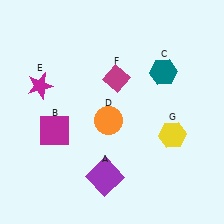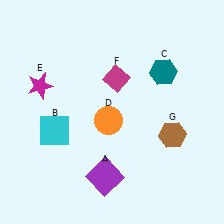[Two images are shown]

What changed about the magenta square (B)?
In Image 1, B is magenta. In Image 2, it changed to cyan.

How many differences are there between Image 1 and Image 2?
There are 2 differences between the two images.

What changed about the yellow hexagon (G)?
In Image 1, G is yellow. In Image 2, it changed to brown.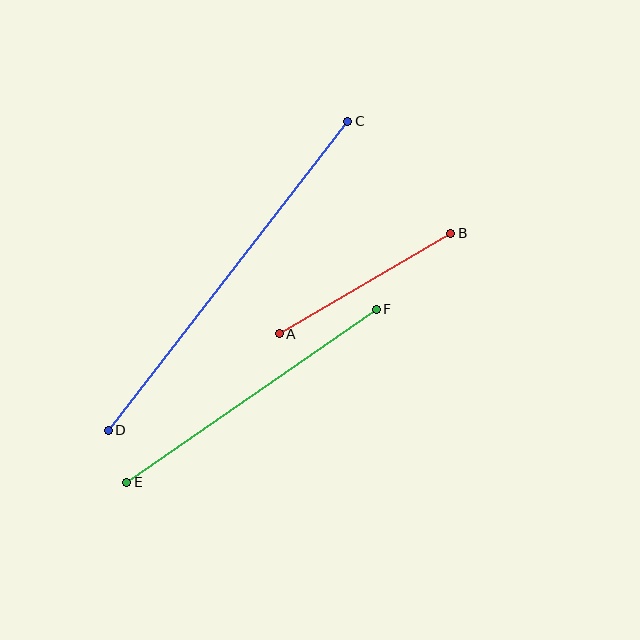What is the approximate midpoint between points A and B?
The midpoint is at approximately (365, 283) pixels.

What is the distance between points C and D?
The distance is approximately 391 pixels.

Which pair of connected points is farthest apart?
Points C and D are farthest apart.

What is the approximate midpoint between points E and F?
The midpoint is at approximately (252, 396) pixels.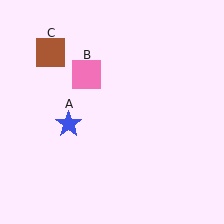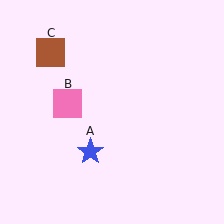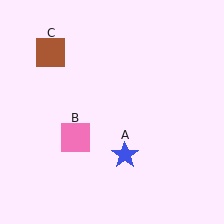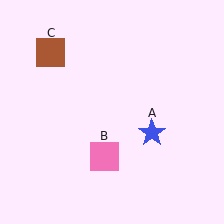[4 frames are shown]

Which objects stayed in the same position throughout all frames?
Brown square (object C) remained stationary.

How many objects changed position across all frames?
2 objects changed position: blue star (object A), pink square (object B).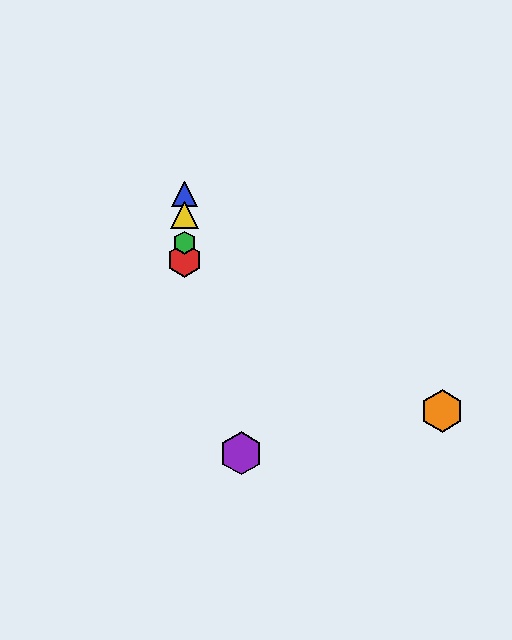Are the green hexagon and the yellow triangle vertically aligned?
Yes, both are at x≈185.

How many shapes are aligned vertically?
4 shapes (the red hexagon, the blue triangle, the green hexagon, the yellow triangle) are aligned vertically.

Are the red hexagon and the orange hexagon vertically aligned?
No, the red hexagon is at x≈185 and the orange hexagon is at x≈442.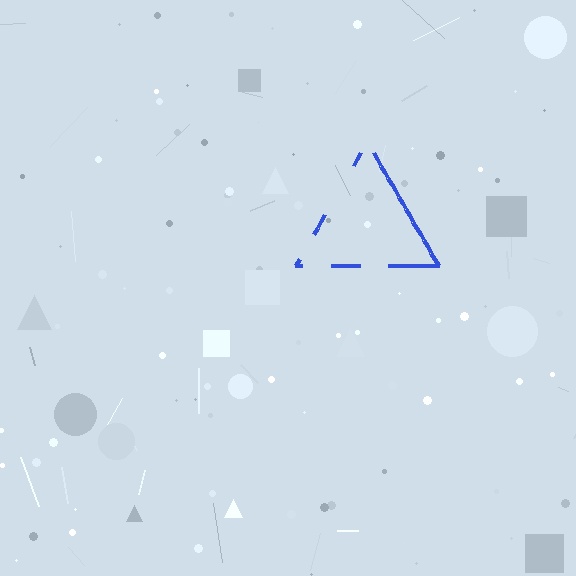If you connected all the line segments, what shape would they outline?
They would outline a triangle.